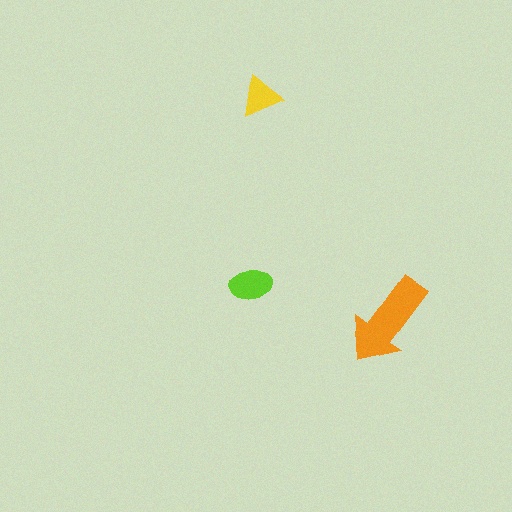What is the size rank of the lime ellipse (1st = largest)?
2nd.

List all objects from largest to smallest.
The orange arrow, the lime ellipse, the yellow triangle.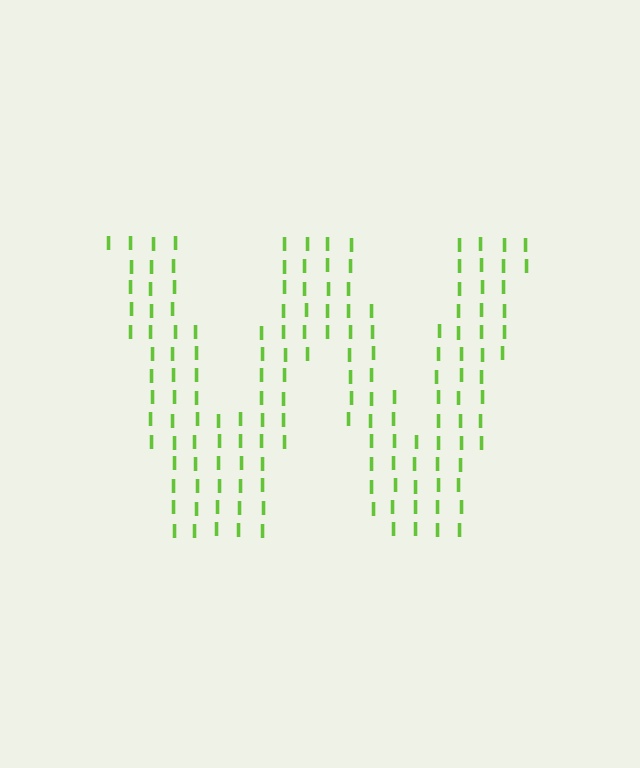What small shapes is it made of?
It is made of small letter I's.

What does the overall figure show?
The overall figure shows the letter W.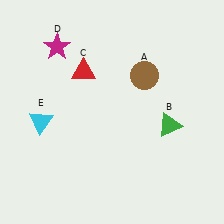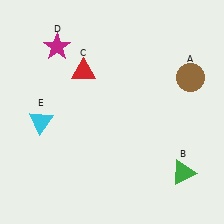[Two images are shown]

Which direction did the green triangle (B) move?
The green triangle (B) moved down.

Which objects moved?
The objects that moved are: the brown circle (A), the green triangle (B).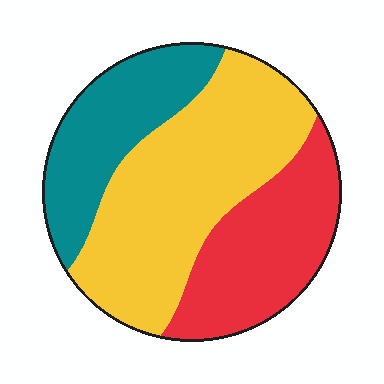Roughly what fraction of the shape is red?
Red covers roughly 30% of the shape.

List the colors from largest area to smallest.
From largest to smallest: yellow, red, teal.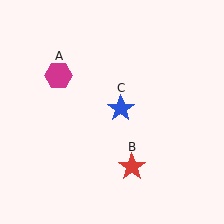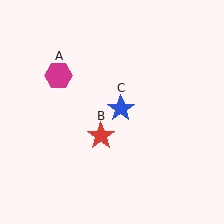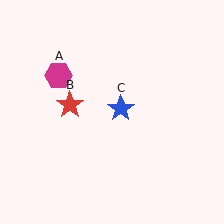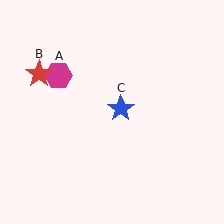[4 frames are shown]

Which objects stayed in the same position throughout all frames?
Magenta hexagon (object A) and blue star (object C) remained stationary.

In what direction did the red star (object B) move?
The red star (object B) moved up and to the left.